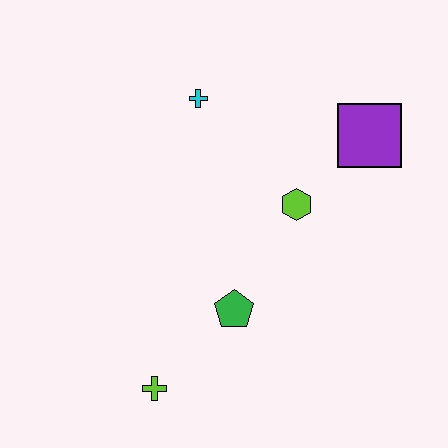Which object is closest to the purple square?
The lime hexagon is closest to the purple square.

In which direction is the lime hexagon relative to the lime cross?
The lime hexagon is above the lime cross.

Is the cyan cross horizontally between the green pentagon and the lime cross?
Yes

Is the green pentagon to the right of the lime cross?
Yes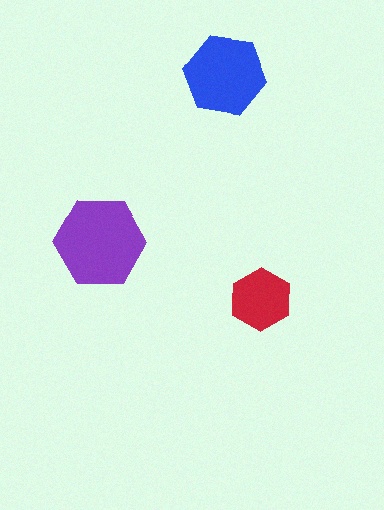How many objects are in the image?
There are 3 objects in the image.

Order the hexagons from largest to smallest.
the purple one, the blue one, the red one.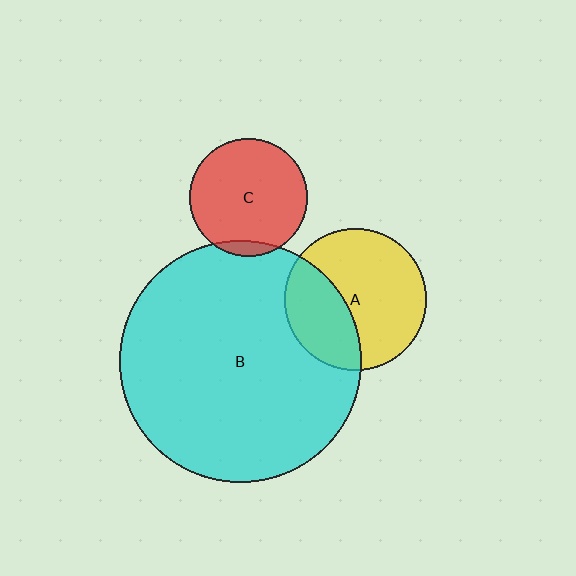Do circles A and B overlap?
Yes.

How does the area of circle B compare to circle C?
Approximately 4.2 times.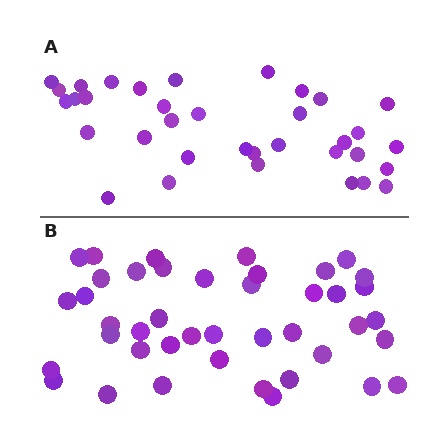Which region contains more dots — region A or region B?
Region B (the bottom region) has more dots.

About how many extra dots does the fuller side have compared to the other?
Region B has roughly 8 or so more dots than region A.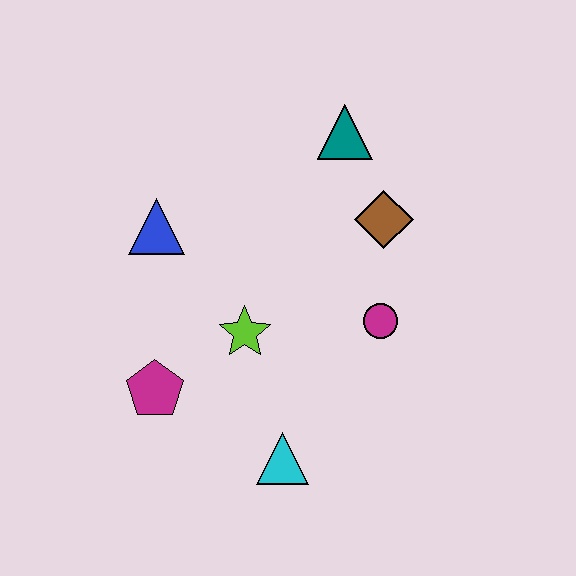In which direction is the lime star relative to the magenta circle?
The lime star is to the left of the magenta circle.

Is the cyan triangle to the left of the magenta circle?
Yes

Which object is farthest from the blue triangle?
The cyan triangle is farthest from the blue triangle.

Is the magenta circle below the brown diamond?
Yes